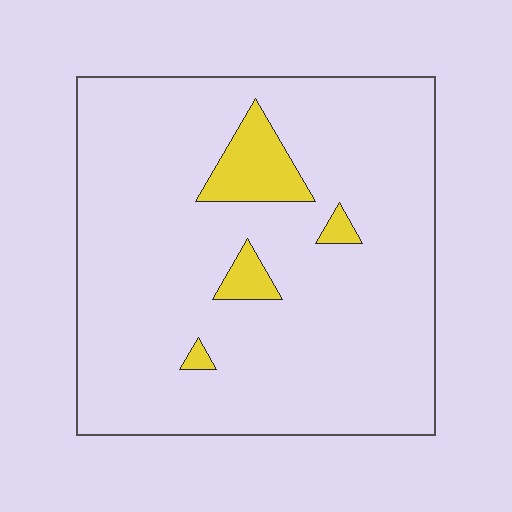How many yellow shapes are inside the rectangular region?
4.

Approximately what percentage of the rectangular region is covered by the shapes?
Approximately 10%.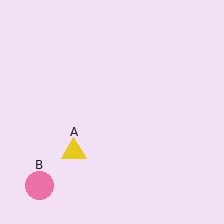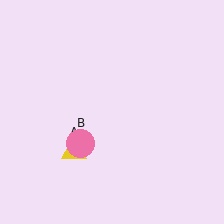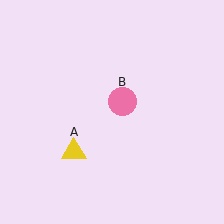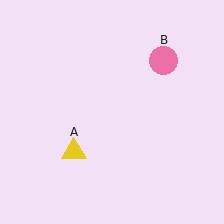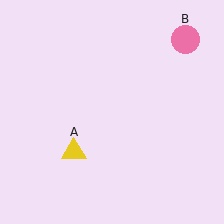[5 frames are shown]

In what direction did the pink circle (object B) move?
The pink circle (object B) moved up and to the right.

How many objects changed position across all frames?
1 object changed position: pink circle (object B).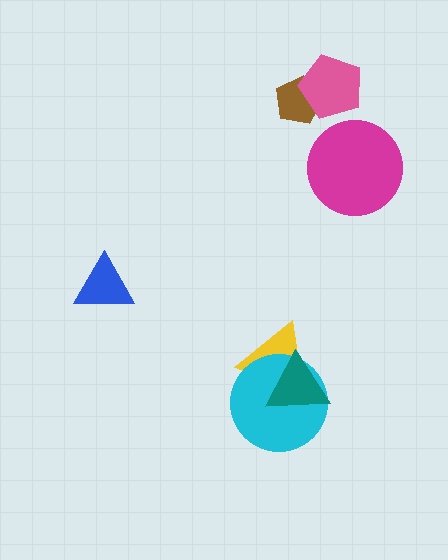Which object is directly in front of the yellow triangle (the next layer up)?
The cyan circle is directly in front of the yellow triangle.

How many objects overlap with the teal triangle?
2 objects overlap with the teal triangle.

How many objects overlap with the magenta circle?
0 objects overlap with the magenta circle.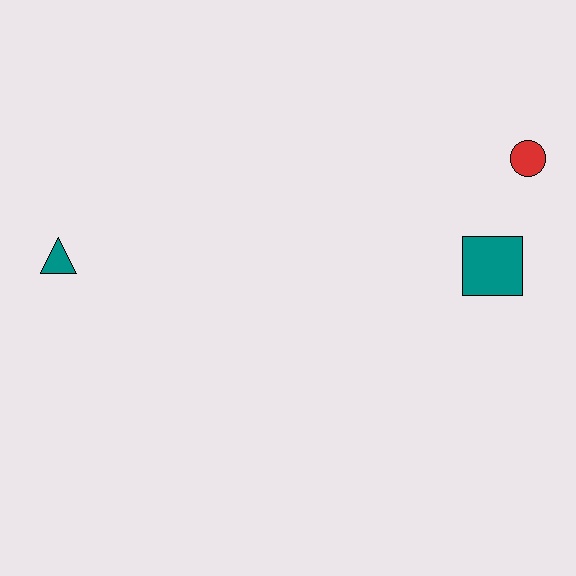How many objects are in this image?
There are 3 objects.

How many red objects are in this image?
There is 1 red object.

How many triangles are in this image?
There is 1 triangle.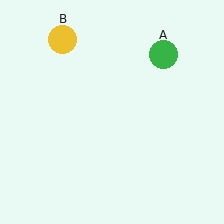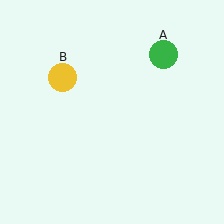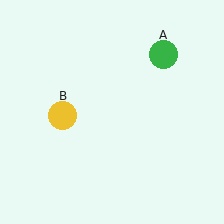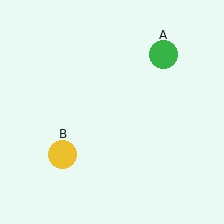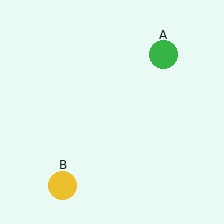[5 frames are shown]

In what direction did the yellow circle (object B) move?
The yellow circle (object B) moved down.